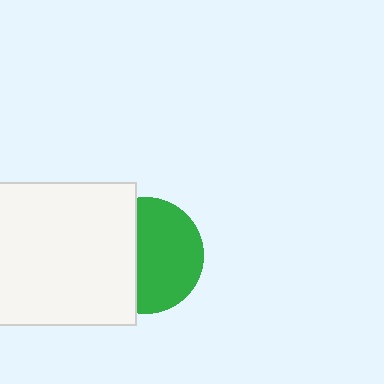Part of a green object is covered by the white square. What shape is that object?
It is a circle.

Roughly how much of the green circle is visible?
About half of it is visible (roughly 59%).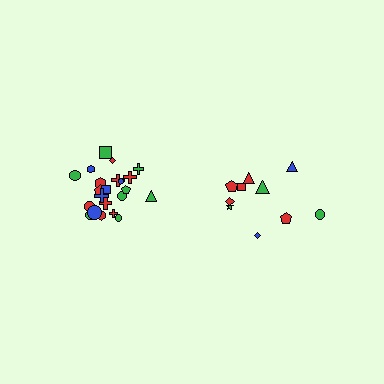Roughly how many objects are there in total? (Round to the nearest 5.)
Roughly 30 objects in total.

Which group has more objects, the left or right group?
The left group.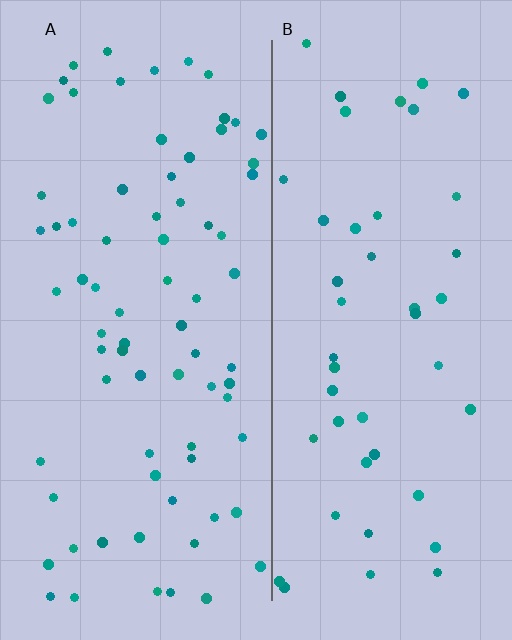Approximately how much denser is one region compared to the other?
Approximately 1.6× — region A over region B.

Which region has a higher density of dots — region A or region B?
A (the left).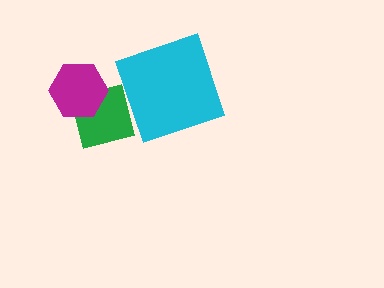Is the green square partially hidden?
Yes, it is partially covered by another shape.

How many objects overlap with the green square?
1 object overlaps with the green square.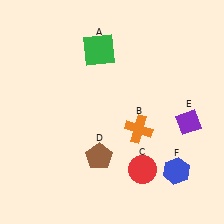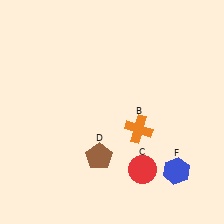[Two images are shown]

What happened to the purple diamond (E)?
The purple diamond (E) was removed in Image 2. It was in the bottom-right area of Image 1.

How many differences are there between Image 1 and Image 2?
There are 2 differences between the two images.